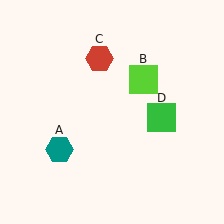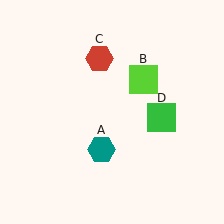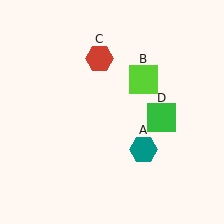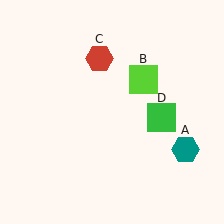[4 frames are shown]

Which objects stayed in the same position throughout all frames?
Lime square (object B) and red hexagon (object C) and green square (object D) remained stationary.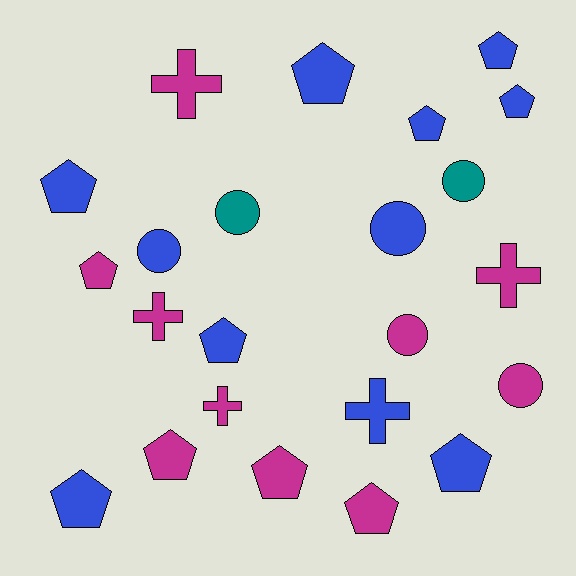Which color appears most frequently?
Blue, with 11 objects.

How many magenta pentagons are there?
There are 4 magenta pentagons.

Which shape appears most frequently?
Pentagon, with 12 objects.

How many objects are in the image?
There are 23 objects.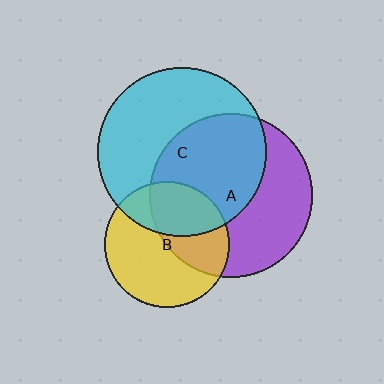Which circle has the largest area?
Circle C (cyan).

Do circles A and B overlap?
Yes.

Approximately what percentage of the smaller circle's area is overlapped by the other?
Approximately 45%.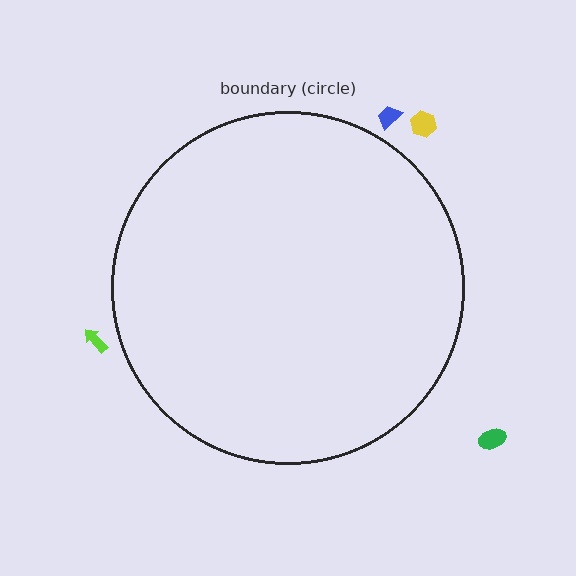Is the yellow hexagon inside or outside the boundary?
Outside.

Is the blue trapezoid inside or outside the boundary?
Outside.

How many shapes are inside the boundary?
0 inside, 4 outside.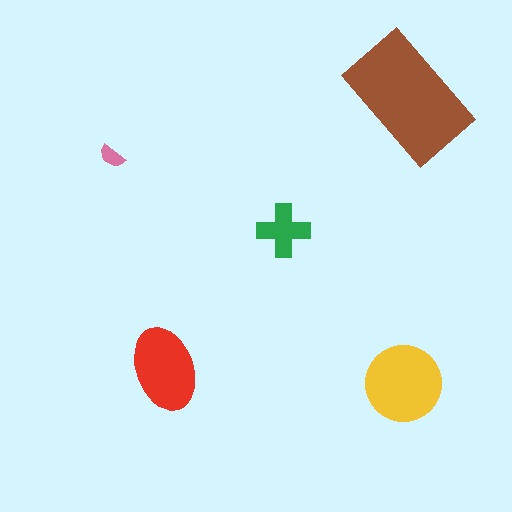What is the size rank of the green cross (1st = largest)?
4th.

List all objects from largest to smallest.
The brown rectangle, the yellow circle, the red ellipse, the green cross, the pink semicircle.